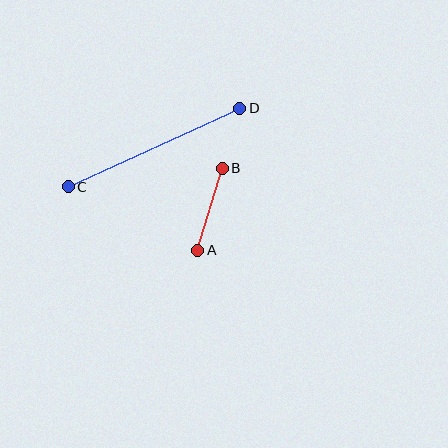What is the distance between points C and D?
The distance is approximately 189 pixels.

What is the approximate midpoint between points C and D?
The midpoint is at approximately (154, 147) pixels.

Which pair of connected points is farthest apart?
Points C and D are farthest apart.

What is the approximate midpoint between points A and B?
The midpoint is at approximately (210, 209) pixels.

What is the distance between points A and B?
The distance is approximately 86 pixels.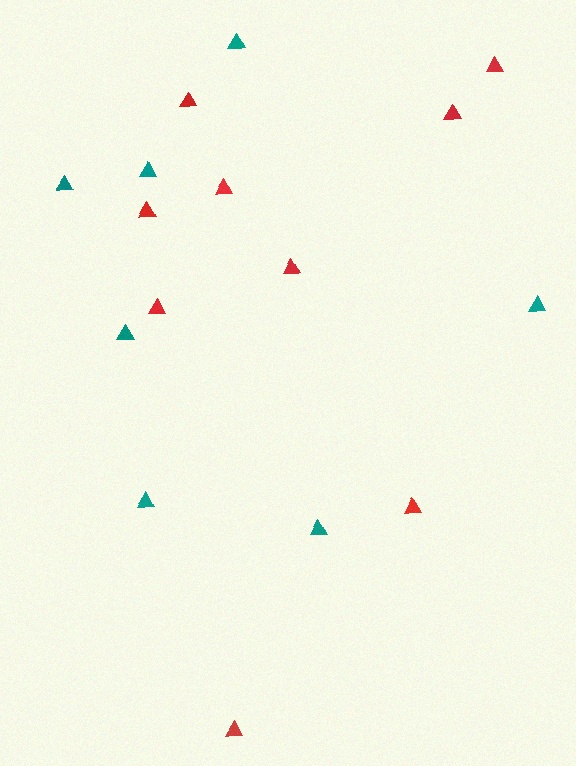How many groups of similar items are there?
There are 2 groups: one group of teal triangles (7) and one group of red triangles (9).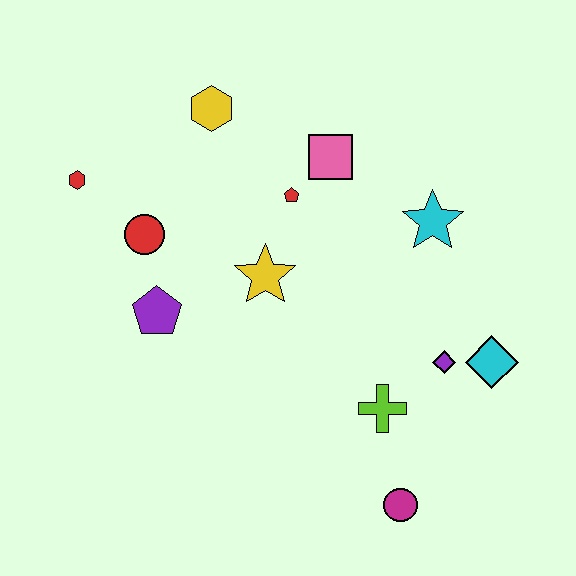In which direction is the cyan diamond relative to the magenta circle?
The cyan diamond is above the magenta circle.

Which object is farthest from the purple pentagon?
The cyan diamond is farthest from the purple pentagon.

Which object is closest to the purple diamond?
The cyan diamond is closest to the purple diamond.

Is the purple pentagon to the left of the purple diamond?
Yes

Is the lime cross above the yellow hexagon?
No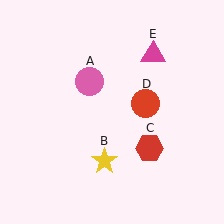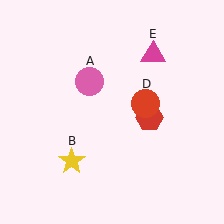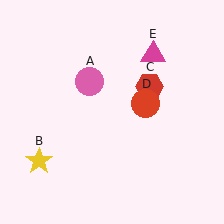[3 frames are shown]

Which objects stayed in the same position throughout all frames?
Pink circle (object A) and red circle (object D) and magenta triangle (object E) remained stationary.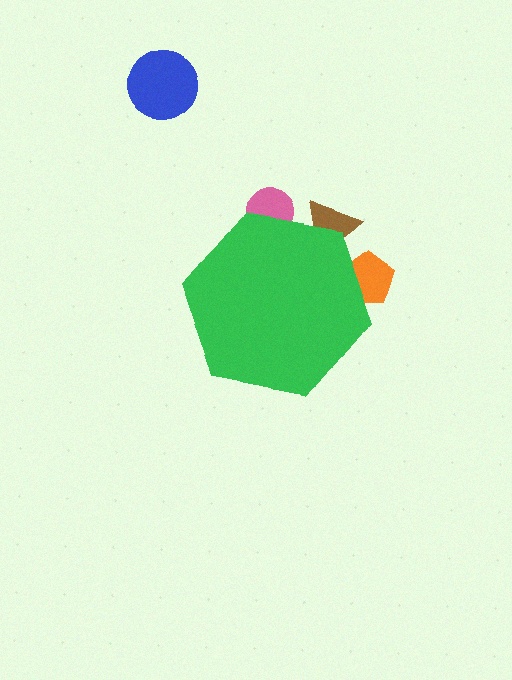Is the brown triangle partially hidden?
Yes, the brown triangle is partially hidden behind the green hexagon.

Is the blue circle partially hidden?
No, the blue circle is fully visible.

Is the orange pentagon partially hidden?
Yes, the orange pentagon is partially hidden behind the green hexagon.